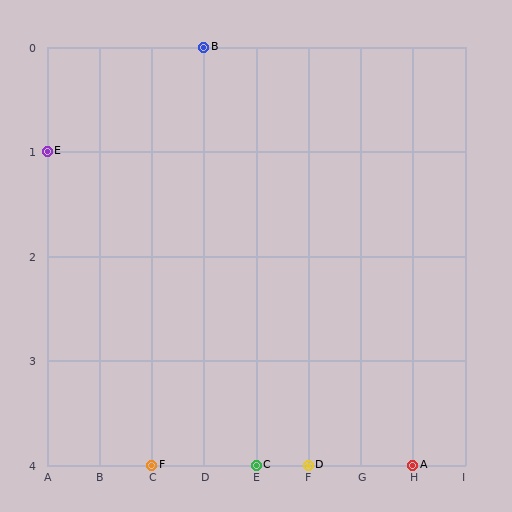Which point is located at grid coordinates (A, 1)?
Point E is at (A, 1).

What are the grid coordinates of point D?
Point D is at grid coordinates (F, 4).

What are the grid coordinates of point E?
Point E is at grid coordinates (A, 1).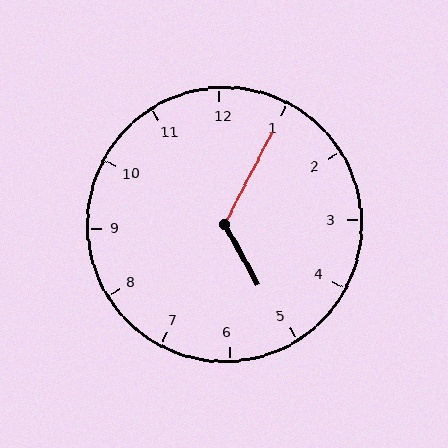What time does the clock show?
5:05.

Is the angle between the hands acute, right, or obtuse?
It is obtuse.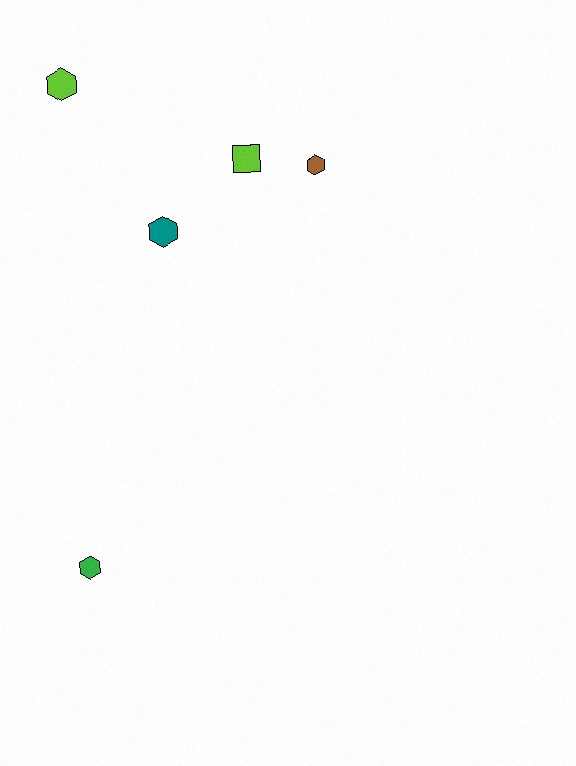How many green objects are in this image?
There is 1 green object.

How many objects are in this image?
There are 5 objects.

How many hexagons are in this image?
There are 4 hexagons.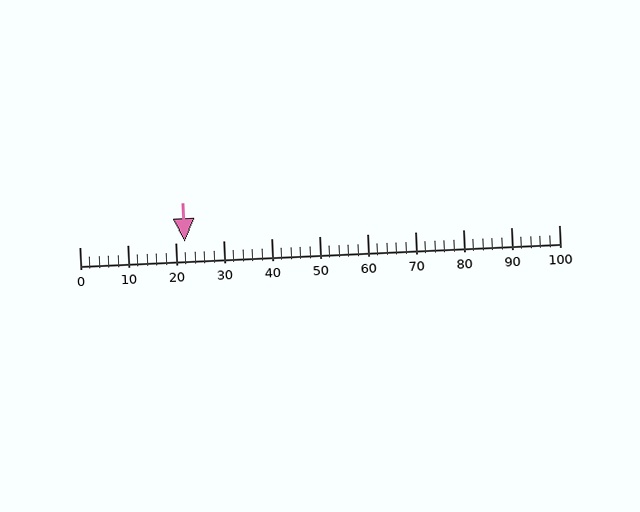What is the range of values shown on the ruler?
The ruler shows values from 0 to 100.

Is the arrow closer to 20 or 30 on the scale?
The arrow is closer to 20.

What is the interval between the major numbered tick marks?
The major tick marks are spaced 10 units apart.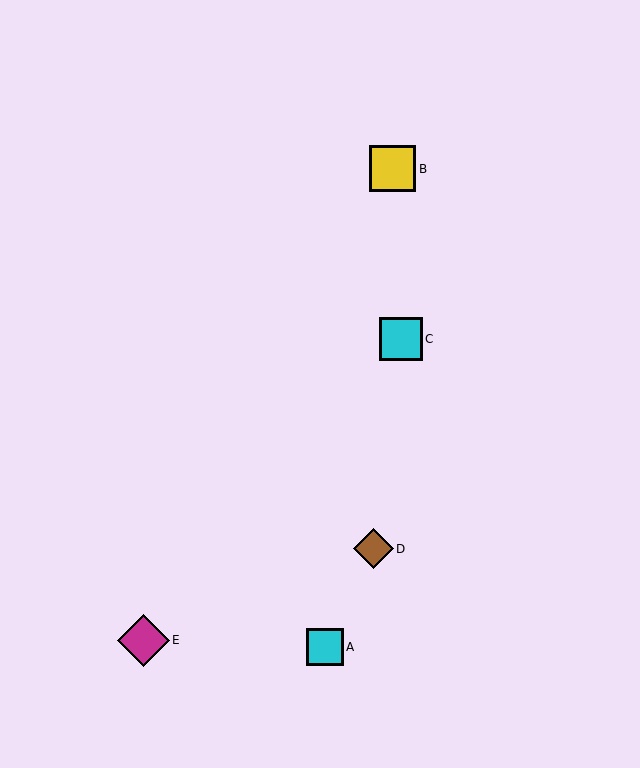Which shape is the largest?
The magenta diamond (labeled E) is the largest.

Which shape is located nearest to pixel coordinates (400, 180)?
The yellow square (labeled B) at (393, 169) is nearest to that location.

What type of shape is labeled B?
Shape B is a yellow square.